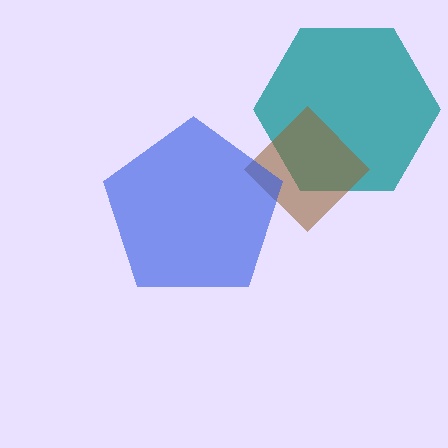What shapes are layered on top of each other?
The layered shapes are: a teal hexagon, a brown diamond, a blue pentagon.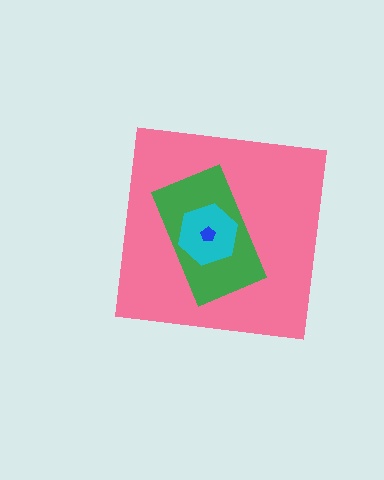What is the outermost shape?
The pink square.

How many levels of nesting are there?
4.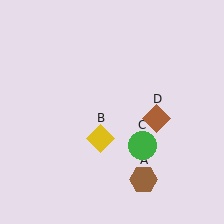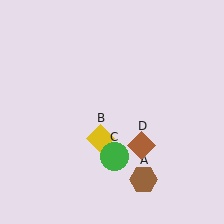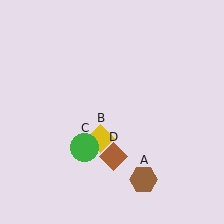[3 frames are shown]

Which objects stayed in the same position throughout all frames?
Brown hexagon (object A) and yellow diamond (object B) remained stationary.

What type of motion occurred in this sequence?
The green circle (object C), brown diamond (object D) rotated clockwise around the center of the scene.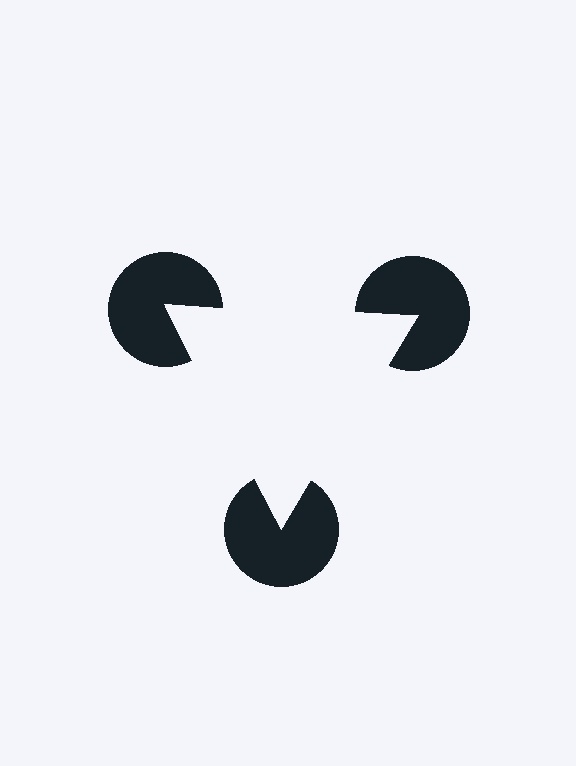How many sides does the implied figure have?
3 sides.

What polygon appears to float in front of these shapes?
An illusory triangle — its edges are inferred from the aligned wedge cuts in the pac-man discs, not physically drawn.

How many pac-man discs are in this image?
There are 3 — one at each vertex of the illusory triangle.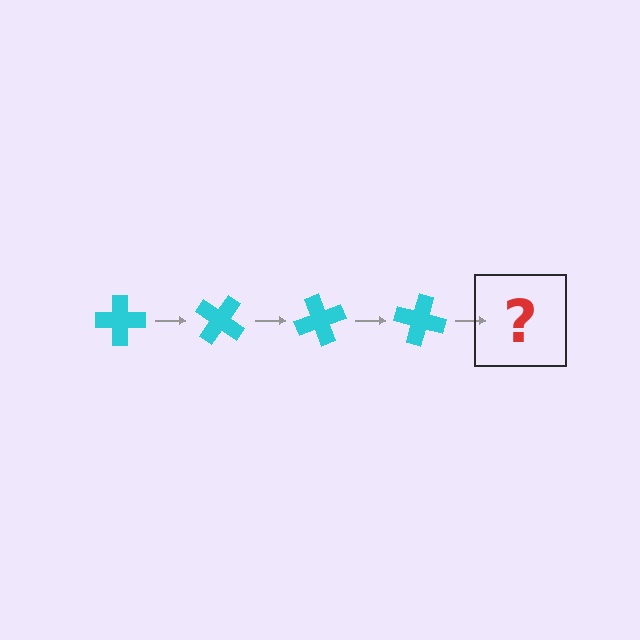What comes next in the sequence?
The next element should be a cyan cross rotated 140 degrees.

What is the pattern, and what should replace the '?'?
The pattern is that the cross rotates 35 degrees each step. The '?' should be a cyan cross rotated 140 degrees.